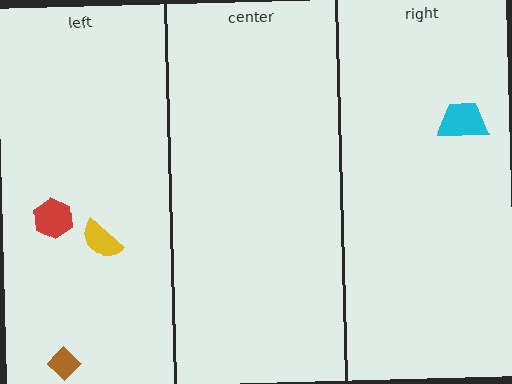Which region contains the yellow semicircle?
The left region.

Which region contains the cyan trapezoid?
The right region.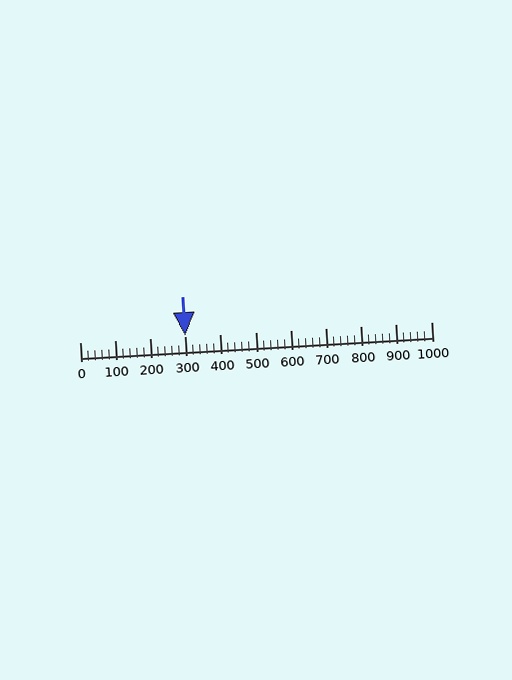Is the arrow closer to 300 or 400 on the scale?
The arrow is closer to 300.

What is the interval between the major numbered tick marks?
The major tick marks are spaced 100 units apart.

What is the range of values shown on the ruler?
The ruler shows values from 0 to 1000.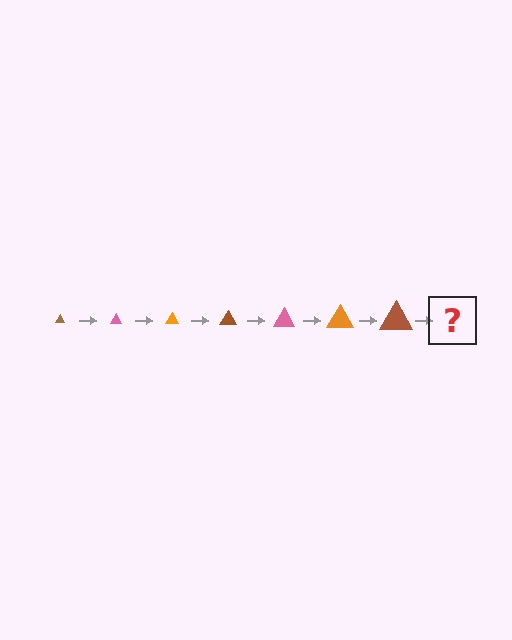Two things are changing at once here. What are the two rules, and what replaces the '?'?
The two rules are that the triangle grows larger each step and the color cycles through brown, pink, and orange. The '?' should be a pink triangle, larger than the previous one.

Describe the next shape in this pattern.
It should be a pink triangle, larger than the previous one.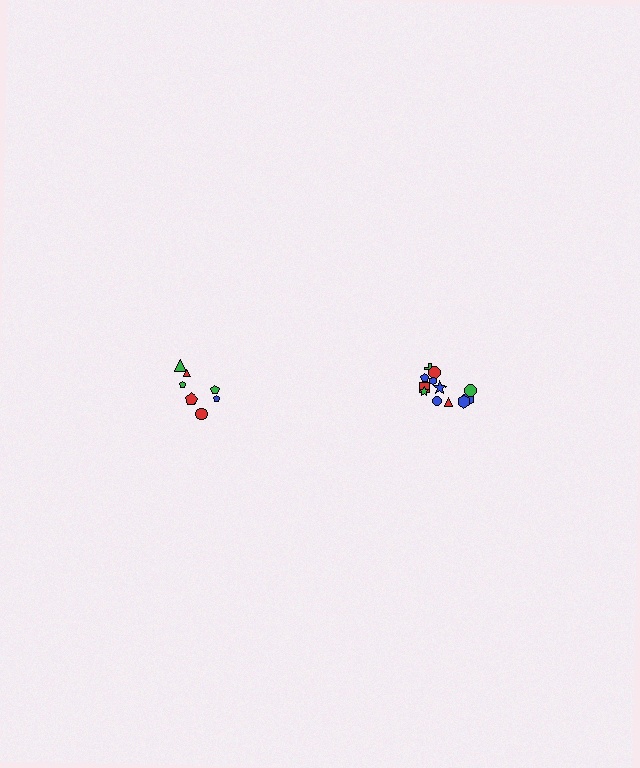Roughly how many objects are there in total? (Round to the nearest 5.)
Roughly 20 objects in total.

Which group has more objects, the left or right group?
The right group.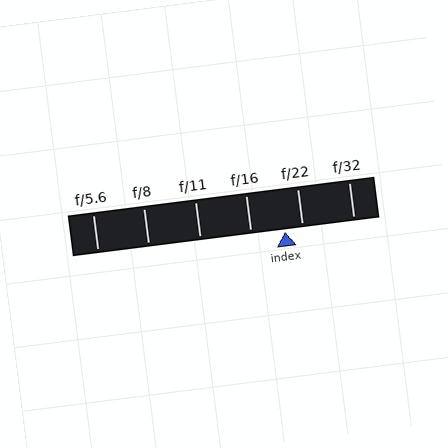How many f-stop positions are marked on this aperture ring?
There are 6 f-stop positions marked.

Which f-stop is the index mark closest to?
The index mark is closest to f/22.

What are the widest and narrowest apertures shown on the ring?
The widest aperture shown is f/5.6 and the narrowest is f/32.